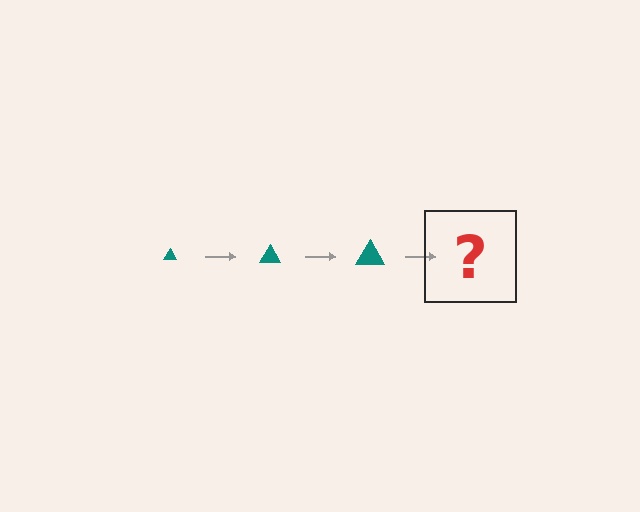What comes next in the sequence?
The next element should be a teal triangle, larger than the previous one.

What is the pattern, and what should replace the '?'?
The pattern is that the triangle gets progressively larger each step. The '?' should be a teal triangle, larger than the previous one.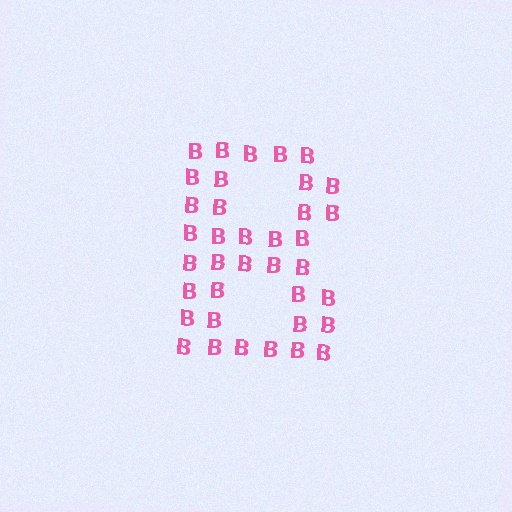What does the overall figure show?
The overall figure shows the digit 8.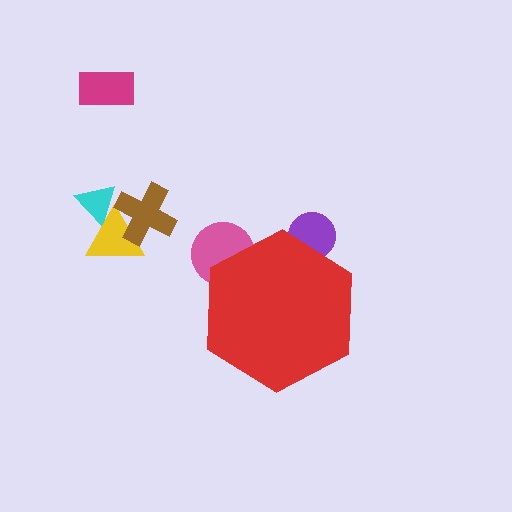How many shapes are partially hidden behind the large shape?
2 shapes are partially hidden.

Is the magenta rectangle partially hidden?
No, the magenta rectangle is fully visible.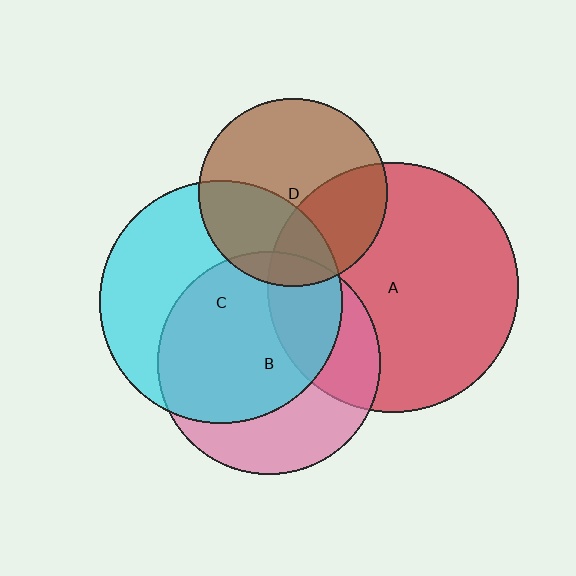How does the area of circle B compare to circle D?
Approximately 1.4 times.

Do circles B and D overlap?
Yes.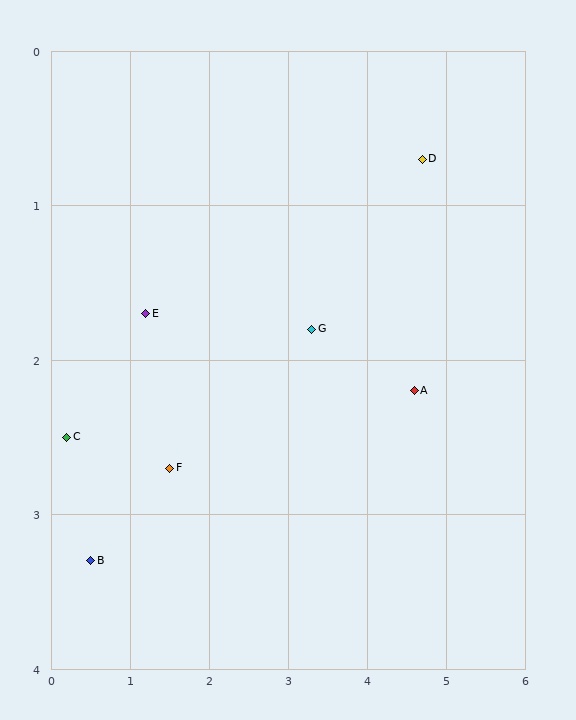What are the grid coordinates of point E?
Point E is at approximately (1.2, 1.7).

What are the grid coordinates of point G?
Point G is at approximately (3.3, 1.8).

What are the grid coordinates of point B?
Point B is at approximately (0.5, 3.3).